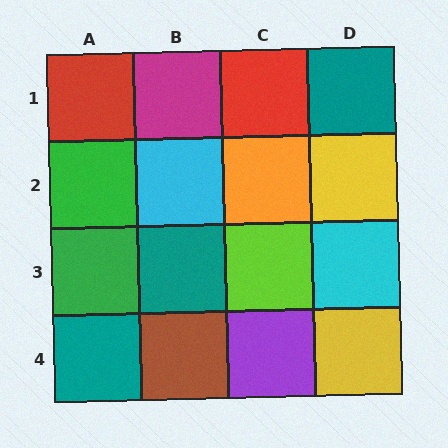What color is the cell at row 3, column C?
Lime.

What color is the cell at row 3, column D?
Cyan.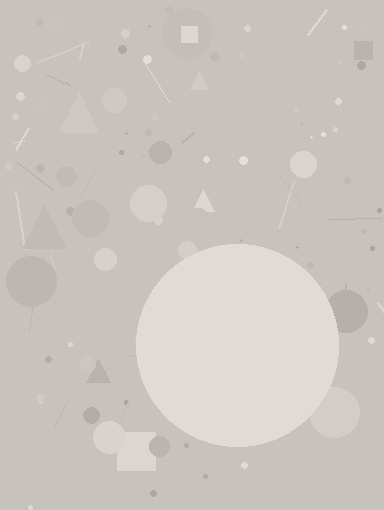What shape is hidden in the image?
A circle is hidden in the image.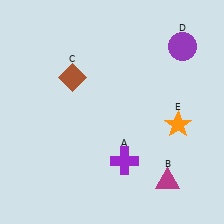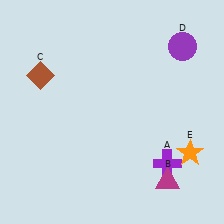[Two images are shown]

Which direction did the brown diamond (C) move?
The brown diamond (C) moved left.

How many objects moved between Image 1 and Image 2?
3 objects moved between the two images.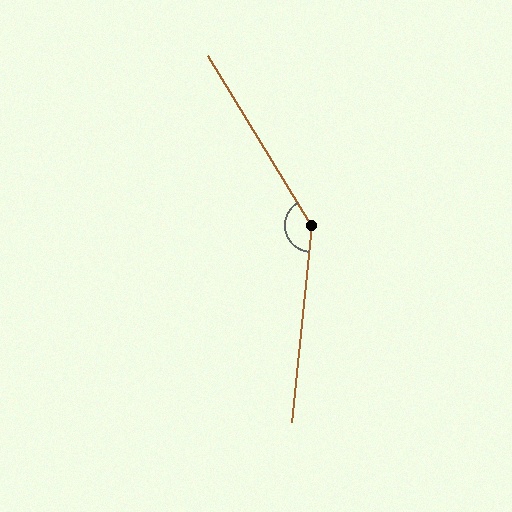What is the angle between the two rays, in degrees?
Approximately 143 degrees.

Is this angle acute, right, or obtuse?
It is obtuse.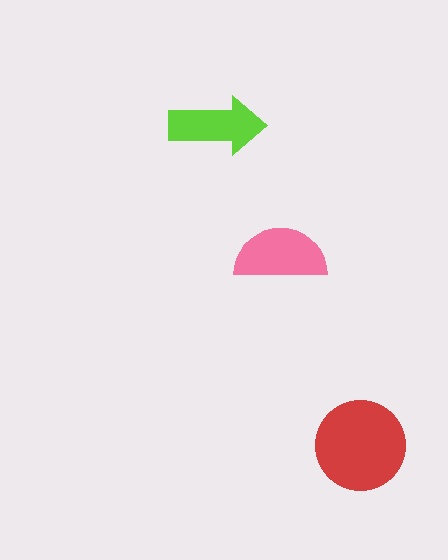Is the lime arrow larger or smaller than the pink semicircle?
Smaller.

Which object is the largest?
The red circle.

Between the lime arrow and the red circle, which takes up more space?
The red circle.